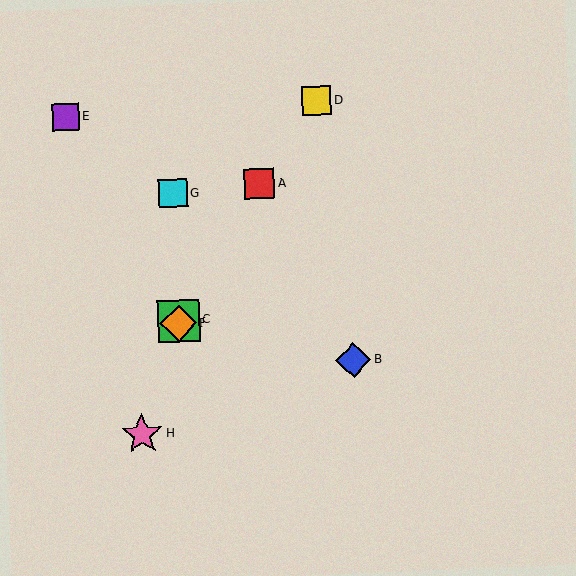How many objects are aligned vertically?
3 objects (C, F, G) are aligned vertically.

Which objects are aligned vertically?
Objects C, F, G are aligned vertically.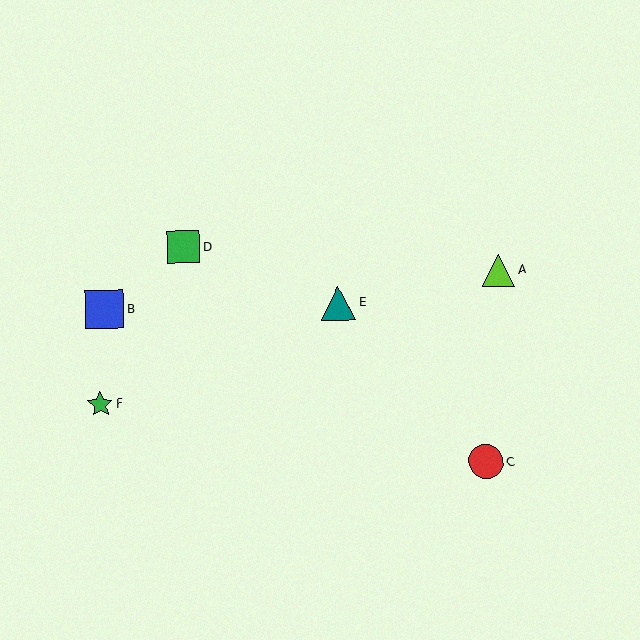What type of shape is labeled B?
Shape B is a blue square.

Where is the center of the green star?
The center of the green star is at (100, 404).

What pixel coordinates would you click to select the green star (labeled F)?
Click at (100, 404) to select the green star F.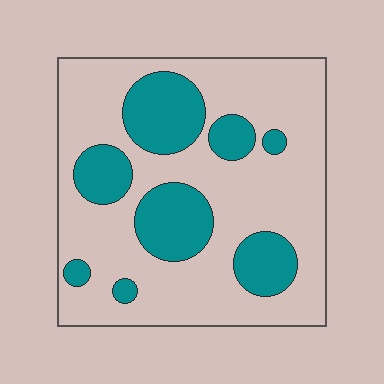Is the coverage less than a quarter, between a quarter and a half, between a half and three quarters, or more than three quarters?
Between a quarter and a half.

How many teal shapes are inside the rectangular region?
8.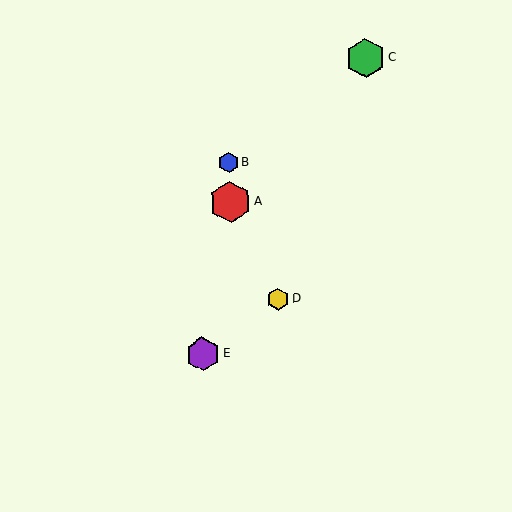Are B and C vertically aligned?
No, B is at x≈229 and C is at x≈366.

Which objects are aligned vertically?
Objects A, B are aligned vertically.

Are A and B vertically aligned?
Yes, both are at x≈230.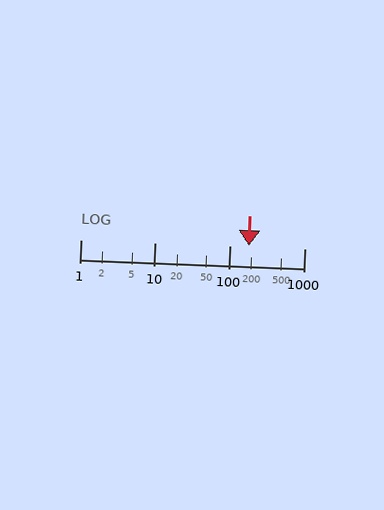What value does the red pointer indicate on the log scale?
The pointer indicates approximately 180.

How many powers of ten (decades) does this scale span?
The scale spans 3 decades, from 1 to 1000.